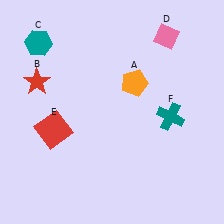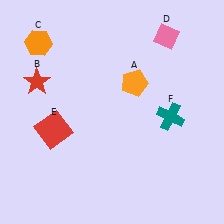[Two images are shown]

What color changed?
The hexagon (C) changed from teal in Image 1 to orange in Image 2.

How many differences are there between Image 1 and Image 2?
There is 1 difference between the two images.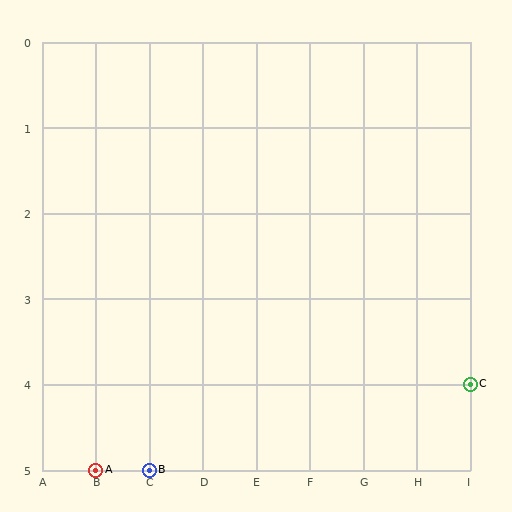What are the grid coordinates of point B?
Point B is at grid coordinates (C, 5).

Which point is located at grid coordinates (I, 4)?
Point C is at (I, 4).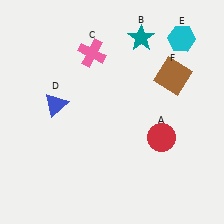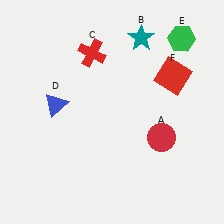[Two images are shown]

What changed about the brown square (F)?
In Image 1, F is brown. In Image 2, it changed to red.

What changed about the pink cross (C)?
In Image 1, C is pink. In Image 2, it changed to red.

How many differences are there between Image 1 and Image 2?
There are 3 differences between the two images.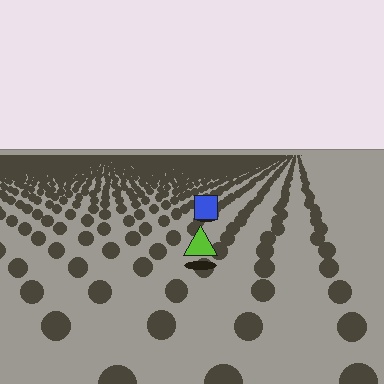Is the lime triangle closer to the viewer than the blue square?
Yes. The lime triangle is closer — you can tell from the texture gradient: the ground texture is coarser near it.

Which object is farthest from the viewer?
The blue square is farthest from the viewer. It appears smaller and the ground texture around it is denser.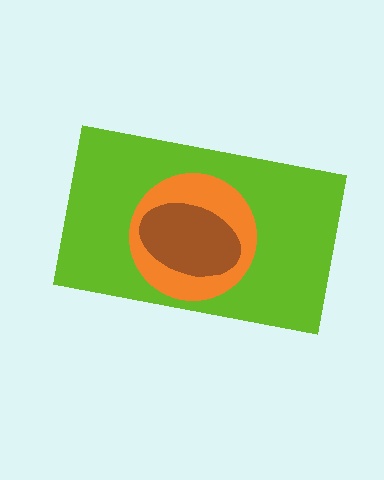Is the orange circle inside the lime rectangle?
Yes.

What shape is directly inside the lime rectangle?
The orange circle.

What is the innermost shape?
The brown ellipse.